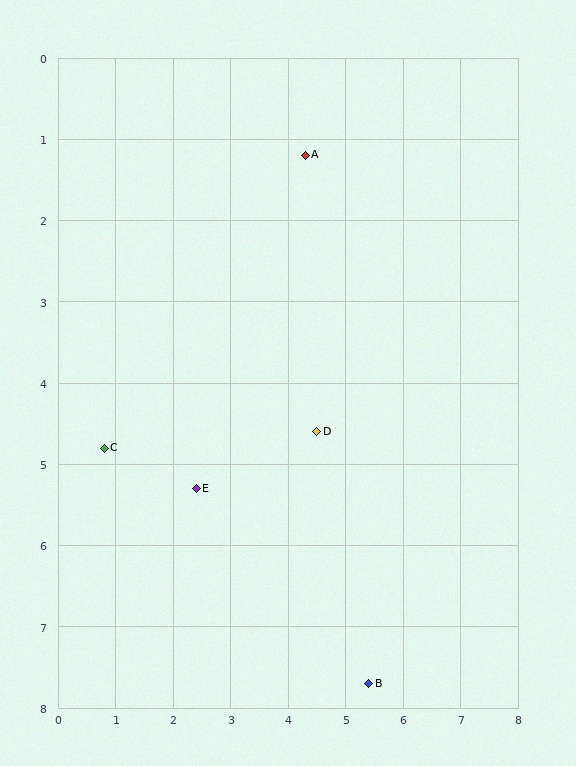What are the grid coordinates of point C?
Point C is at approximately (0.8, 4.8).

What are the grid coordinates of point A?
Point A is at approximately (4.3, 1.2).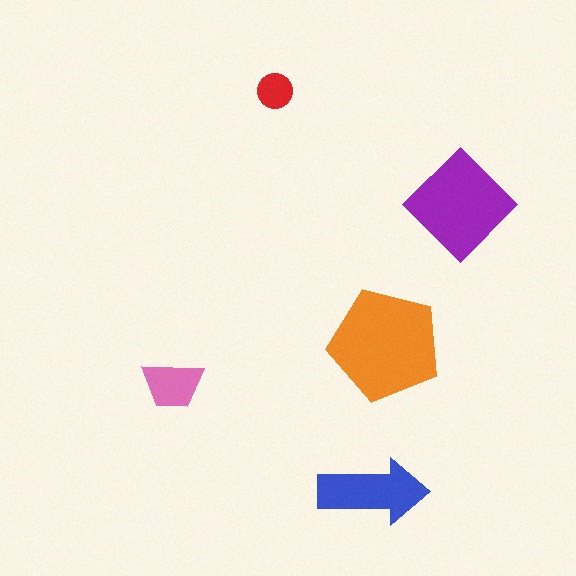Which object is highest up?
The red circle is topmost.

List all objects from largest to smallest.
The orange pentagon, the purple diamond, the blue arrow, the pink trapezoid, the red circle.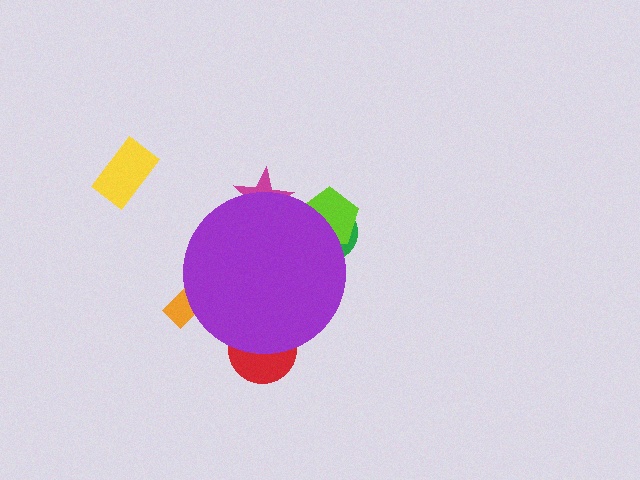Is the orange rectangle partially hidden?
Yes, the orange rectangle is partially hidden behind the purple circle.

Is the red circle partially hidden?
Yes, the red circle is partially hidden behind the purple circle.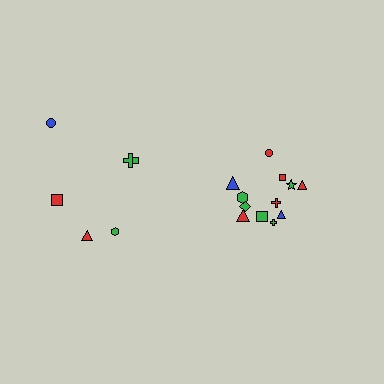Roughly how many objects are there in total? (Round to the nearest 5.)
Roughly 20 objects in total.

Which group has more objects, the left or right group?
The right group.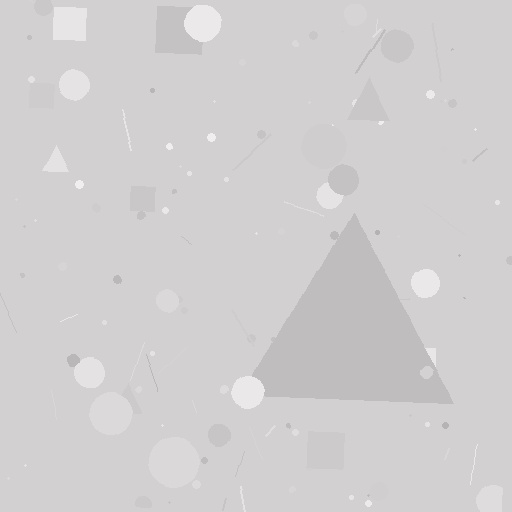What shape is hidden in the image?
A triangle is hidden in the image.